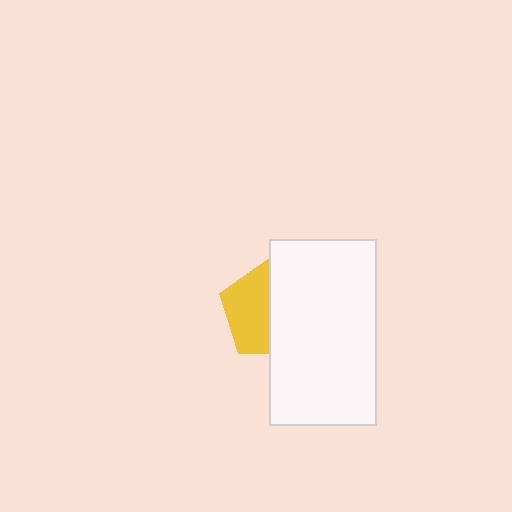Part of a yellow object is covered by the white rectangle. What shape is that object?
It is a pentagon.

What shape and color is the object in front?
The object in front is a white rectangle.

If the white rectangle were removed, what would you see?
You would see the complete yellow pentagon.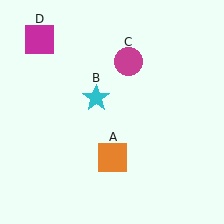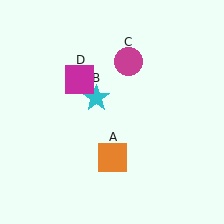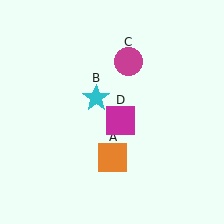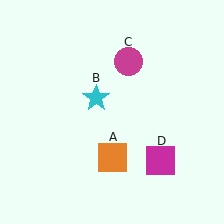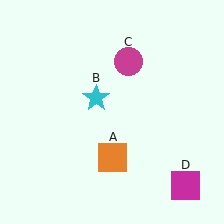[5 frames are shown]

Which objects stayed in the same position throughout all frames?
Orange square (object A) and cyan star (object B) and magenta circle (object C) remained stationary.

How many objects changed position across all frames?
1 object changed position: magenta square (object D).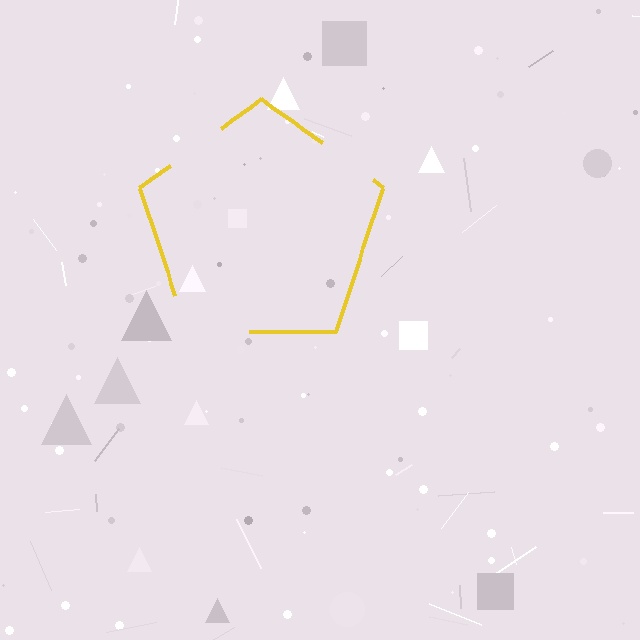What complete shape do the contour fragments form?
The contour fragments form a pentagon.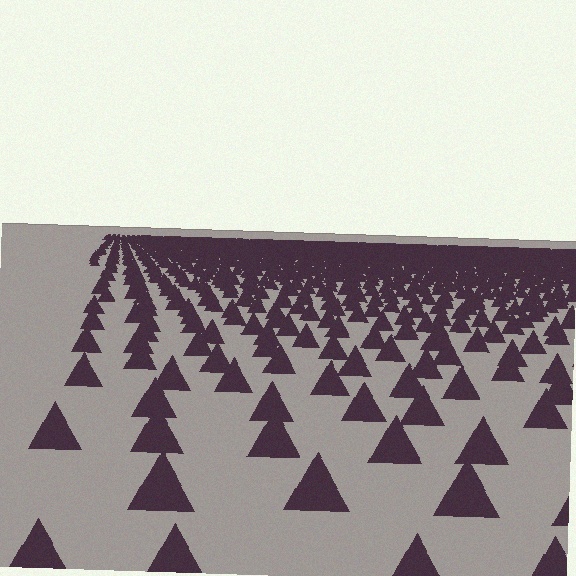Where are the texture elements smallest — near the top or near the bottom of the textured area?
Near the top.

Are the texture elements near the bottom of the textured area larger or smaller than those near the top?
Larger. Near the bottom, elements are closer to the viewer and appear at a bigger on-screen size.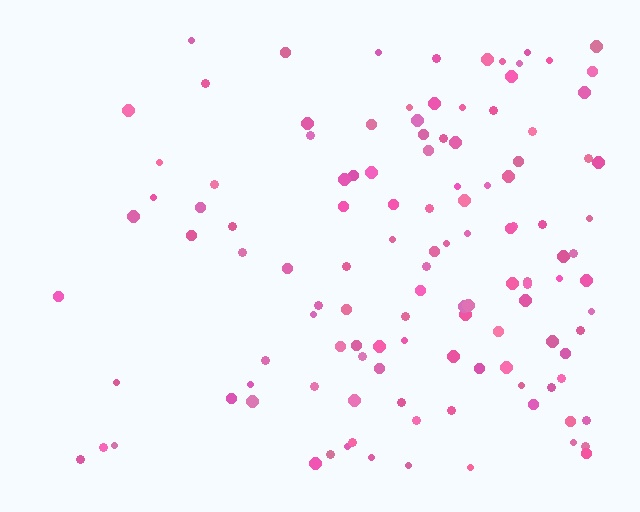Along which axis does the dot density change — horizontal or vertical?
Horizontal.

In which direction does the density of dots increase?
From left to right, with the right side densest.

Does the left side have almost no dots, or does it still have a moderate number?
Still a moderate number, just noticeably fewer than the right.